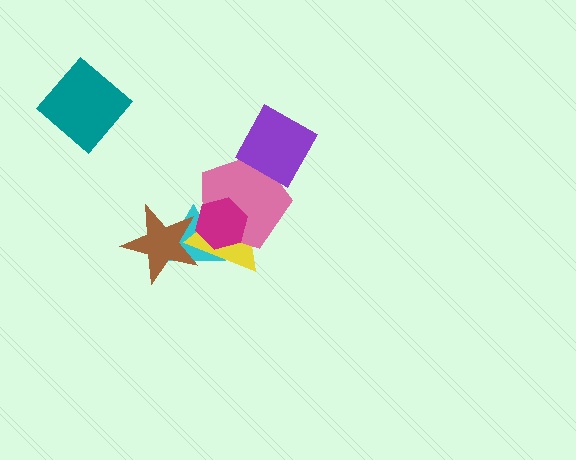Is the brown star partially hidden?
No, no other shape covers it.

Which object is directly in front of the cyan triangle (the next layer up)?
The yellow triangle is directly in front of the cyan triangle.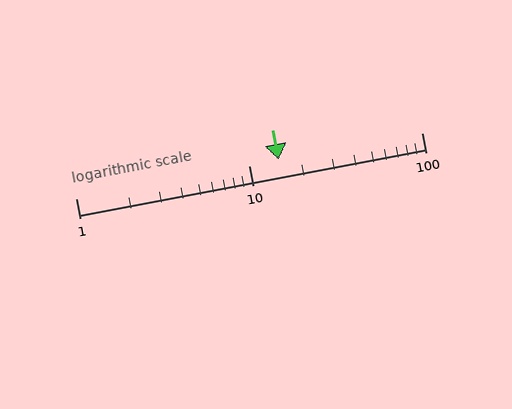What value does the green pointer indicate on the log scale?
The pointer indicates approximately 15.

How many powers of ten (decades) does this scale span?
The scale spans 2 decades, from 1 to 100.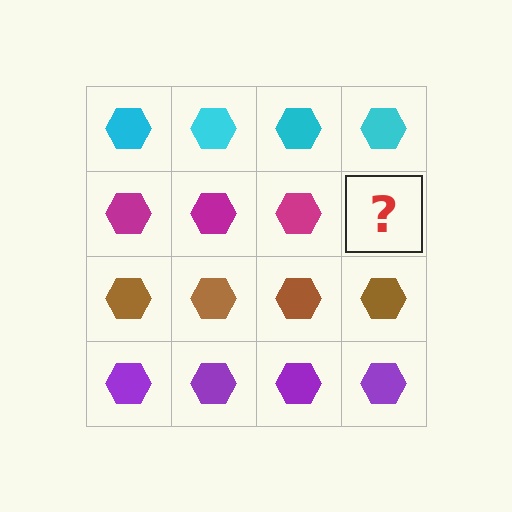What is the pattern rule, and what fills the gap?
The rule is that each row has a consistent color. The gap should be filled with a magenta hexagon.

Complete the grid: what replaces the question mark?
The question mark should be replaced with a magenta hexagon.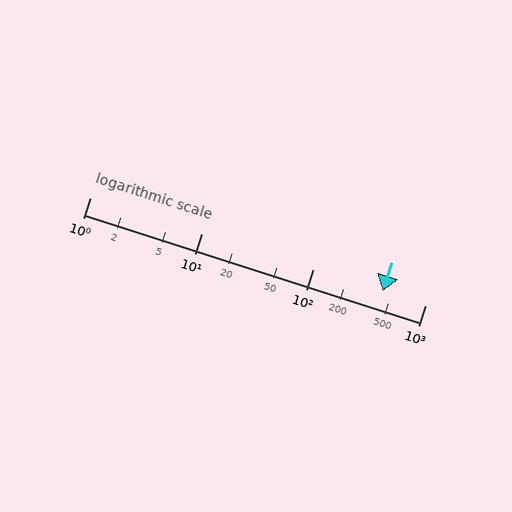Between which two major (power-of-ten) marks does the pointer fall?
The pointer is between 100 and 1000.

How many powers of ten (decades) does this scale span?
The scale spans 3 decades, from 1 to 1000.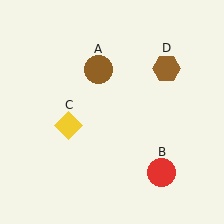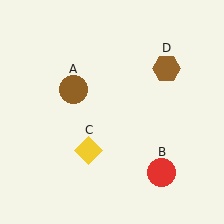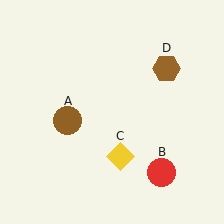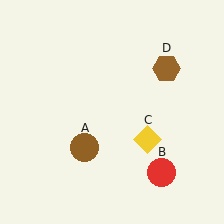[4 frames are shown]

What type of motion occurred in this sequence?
The brown circle (object A), yellow diamond (object C) rotated counterclockwise around the center of the scene.